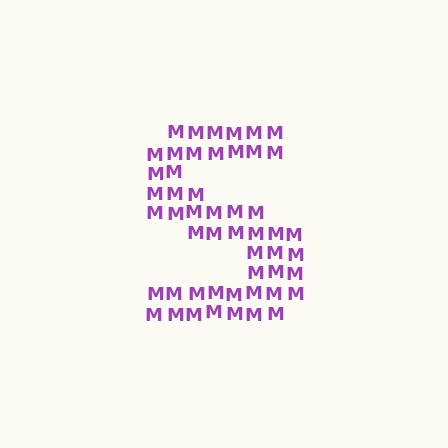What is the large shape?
The large shape is the letter S.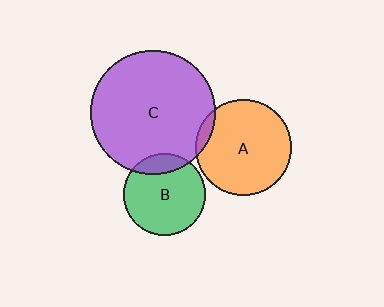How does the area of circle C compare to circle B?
Approximately 2.3 times.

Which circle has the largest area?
Circle C (purple).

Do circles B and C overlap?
Yes.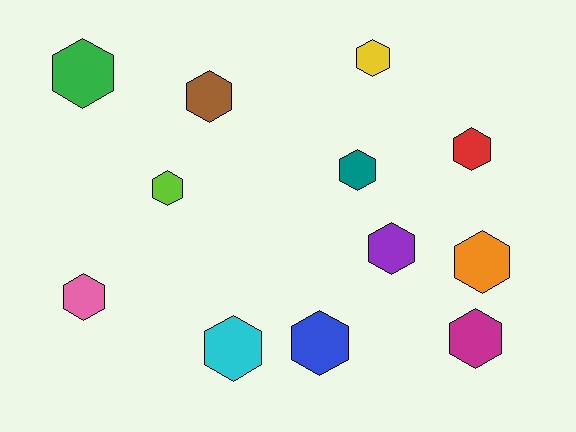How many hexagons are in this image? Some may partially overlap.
There are 12 hexagons.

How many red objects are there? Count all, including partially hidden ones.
There is 1 red object.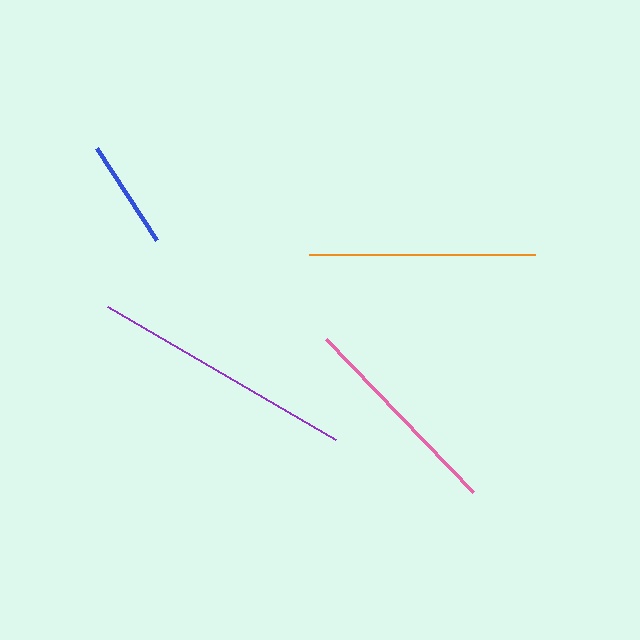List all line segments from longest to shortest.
From longest to shortest: purple, orange, pink, blue.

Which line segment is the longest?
The purple line is the longest at approximately 264 pixels.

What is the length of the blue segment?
The blue segment is approximately 110 pixels long.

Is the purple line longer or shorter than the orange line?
The purple line is longer than the orange line.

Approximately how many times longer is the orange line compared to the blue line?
The orange line is approximately 2.0 times the length of the blue line.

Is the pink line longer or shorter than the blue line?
The pink line is longer than the blue line.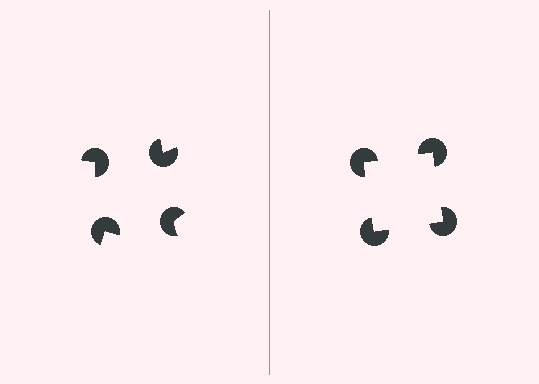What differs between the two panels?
The pac-man discs are positioned identically on both sides; only the wedge orientations differ. On the right they align to a square; on the left they are misaligned.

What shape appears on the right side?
An illusory square.